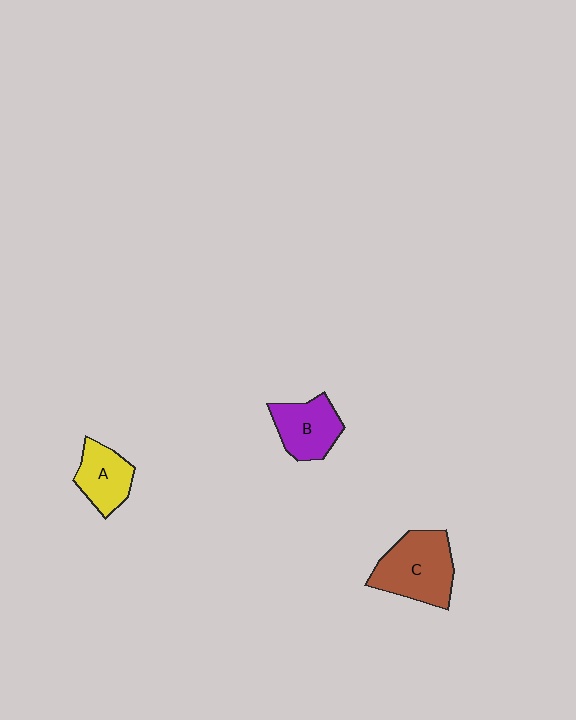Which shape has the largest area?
Shape C (brown).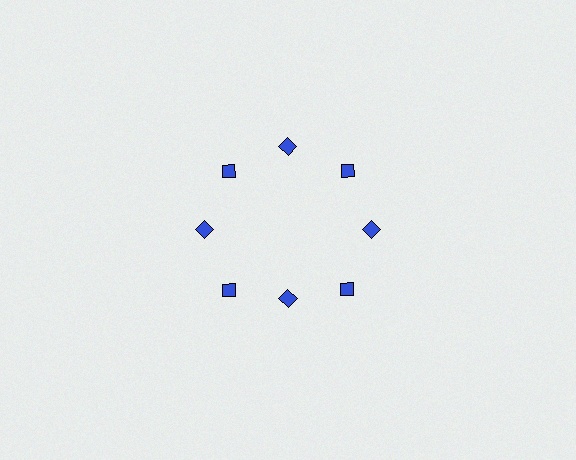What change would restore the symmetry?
The symmetry would be restored by moving it outward, back onto the ring so that all 8 diamonds sit at equal angles and equal distance from the center.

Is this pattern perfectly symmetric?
No. The 8 blue diamonds are arranged in a ring, but one element near the 6 o'clock position is pulled inward toward the center, breaking the 8-fold rotational symmetry.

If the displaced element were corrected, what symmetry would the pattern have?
It would have 8-fold rotational symmetry — the pattern would map onto itself every 45 degrees.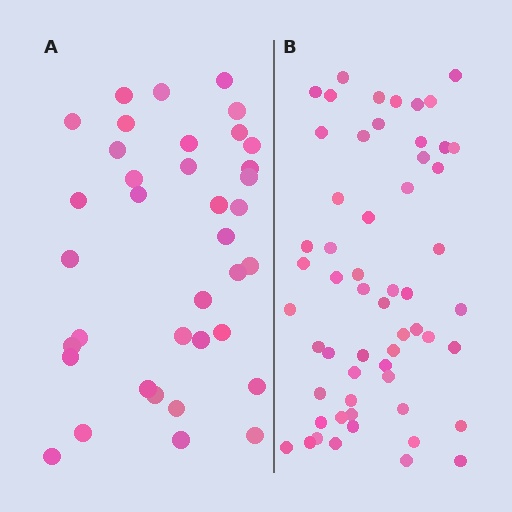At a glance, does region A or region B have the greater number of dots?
Region B (the right region) has more dots.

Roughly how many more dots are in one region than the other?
Region B has approximately 20 more dots than region A.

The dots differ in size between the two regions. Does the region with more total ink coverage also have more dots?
No. Region A has more total ink coverage because its dots are larger, but region B actually contains more individual dots. Total area can be misleading — the number of items is what matters here.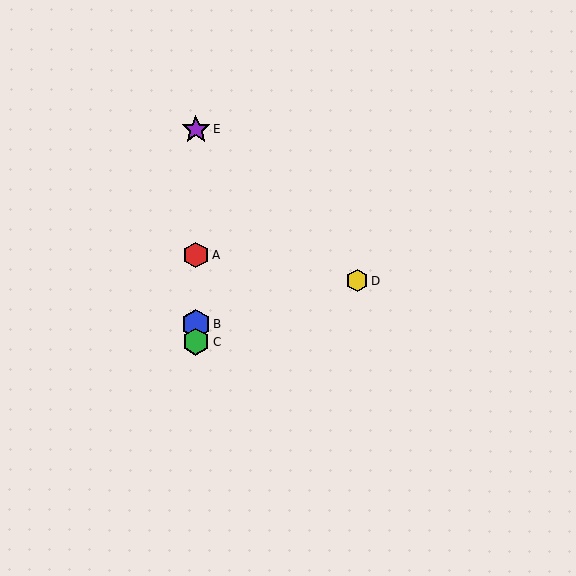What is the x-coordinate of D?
Object D is at x≈357.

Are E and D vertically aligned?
No, E is at x≈196 and D is at x≈357.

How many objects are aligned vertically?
4 objects (A, B, C, E) are aligned vertically.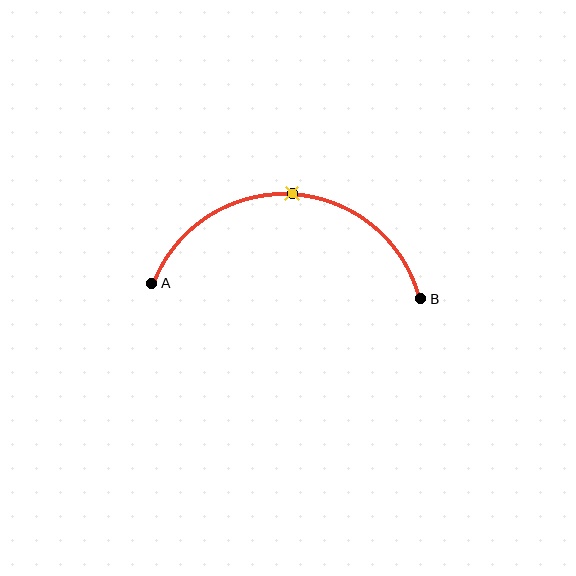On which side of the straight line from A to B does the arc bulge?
The arc bulges above the straight line connecting A and B.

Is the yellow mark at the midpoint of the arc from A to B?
Yes. The yellow mark lies on the arc at equal arc-length from both A and B — it is the arc midpoint.